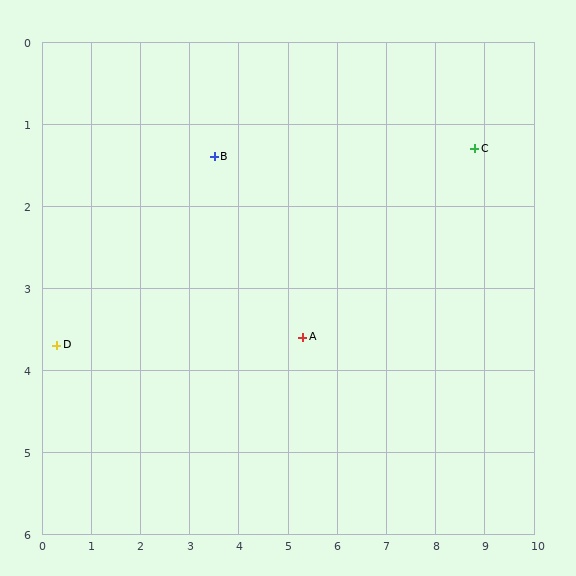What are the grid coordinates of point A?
Point A is at approximately (5.3, 3.6).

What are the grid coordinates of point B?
Point B is at approximately (3.5, 1.4).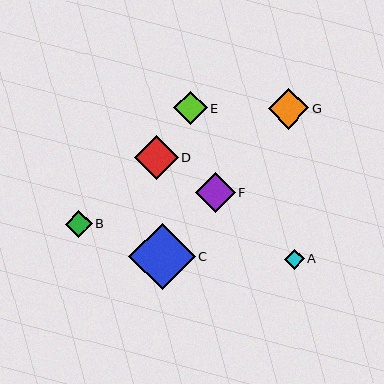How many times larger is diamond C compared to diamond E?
Diamond C is approximately 2.0 times the size of diamond E.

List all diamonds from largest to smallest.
From largest to smallest: C, D, G, F, E, B, A.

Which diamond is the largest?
Diamond C is the largest with a size of approximately 67 pixels.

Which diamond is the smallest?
Diamond A is the smallest with a size of approximately 20 pixels.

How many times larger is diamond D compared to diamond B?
Diamond D is approximately 1.6 times the size of diamond B.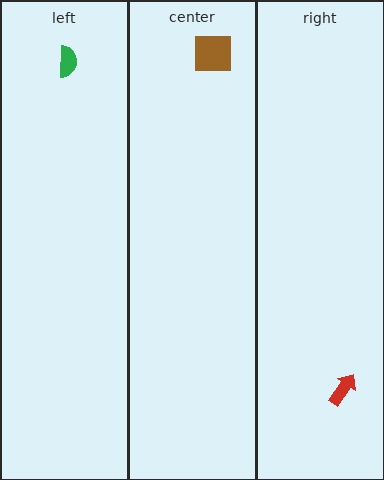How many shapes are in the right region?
1.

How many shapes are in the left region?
1.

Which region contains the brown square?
The center region.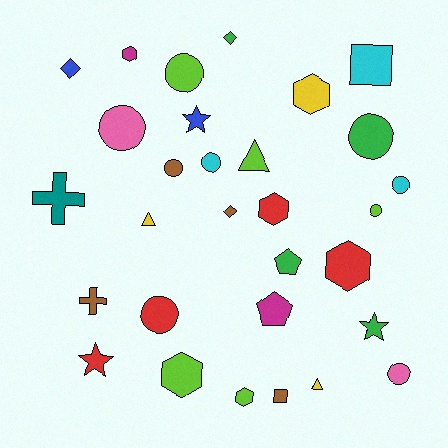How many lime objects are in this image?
There are 5 lime objects.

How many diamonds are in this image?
There are 3 diamonds.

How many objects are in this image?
There are 30 objects.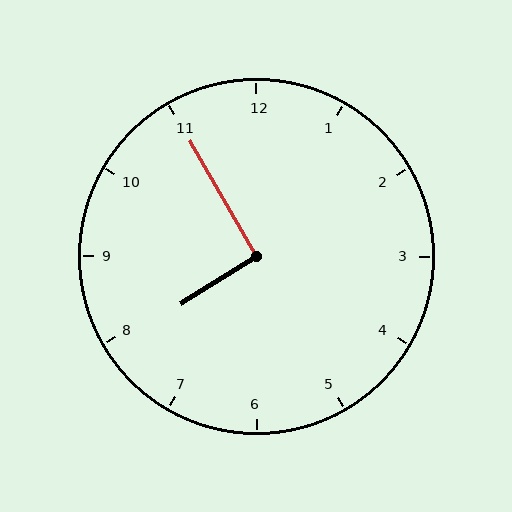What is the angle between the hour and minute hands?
Approximately 92 degrees.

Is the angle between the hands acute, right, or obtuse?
It is right.